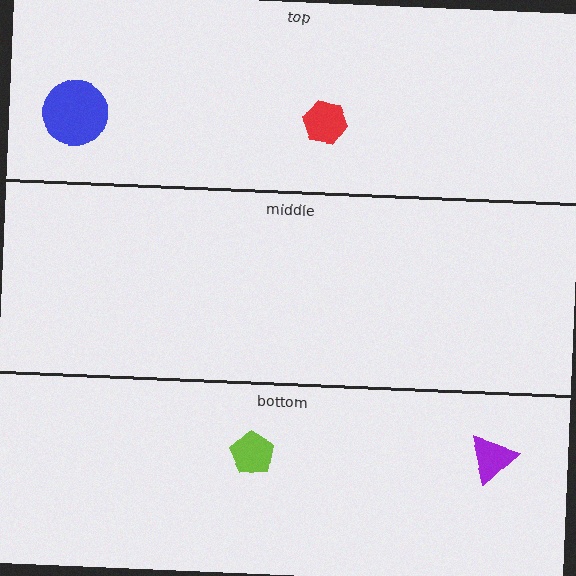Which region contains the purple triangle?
The bottom region.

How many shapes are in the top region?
2.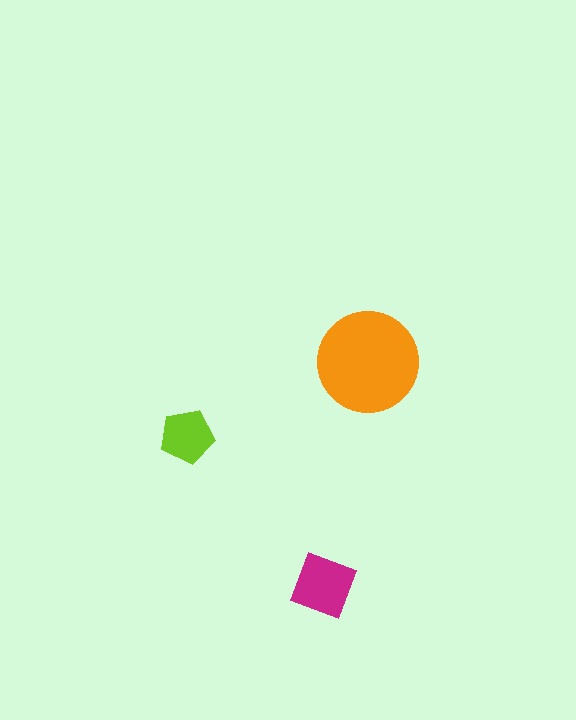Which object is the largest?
The orange circle.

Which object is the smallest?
The lime pentagon.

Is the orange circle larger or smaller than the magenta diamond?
Larger.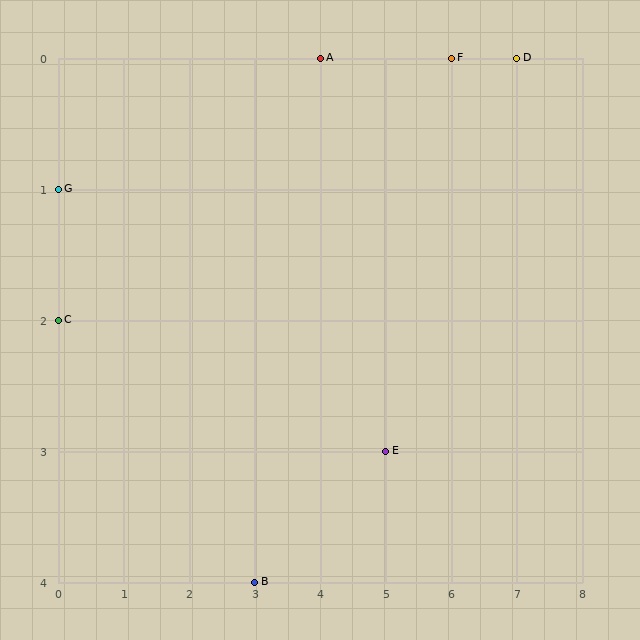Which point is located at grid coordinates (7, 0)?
Point D is at (7, 0).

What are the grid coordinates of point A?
Point A is at grid coordinates (4, 0).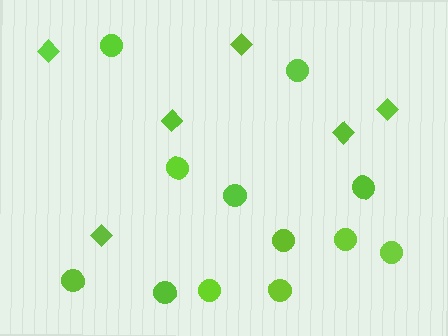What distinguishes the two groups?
There are 2 groups: one group of diamonds (6) and one group of circles (12).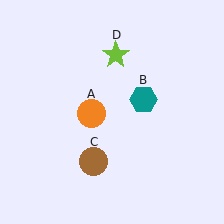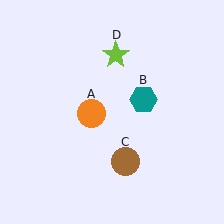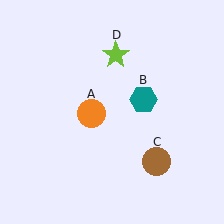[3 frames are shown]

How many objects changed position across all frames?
1 object changed position: brown circle (object C).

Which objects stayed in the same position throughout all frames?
Orange circle (object A) and teal hexagon (object B) and lime star (object D) remained stationary.